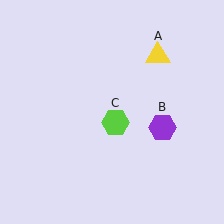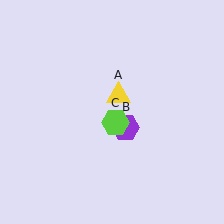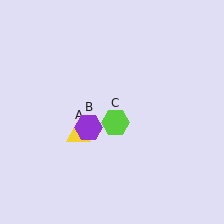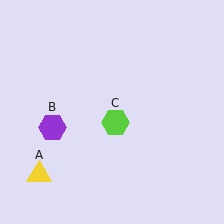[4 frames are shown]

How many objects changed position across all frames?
2 objects changed position: yellow triangle (object A), purple hexagon (object B).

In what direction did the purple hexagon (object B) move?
The purple hexagon (object B) moved left.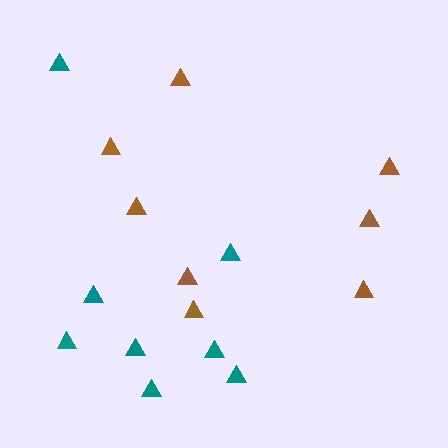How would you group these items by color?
There are 2 groups: one group of teal triangles (8) and one group of brown triangles (8).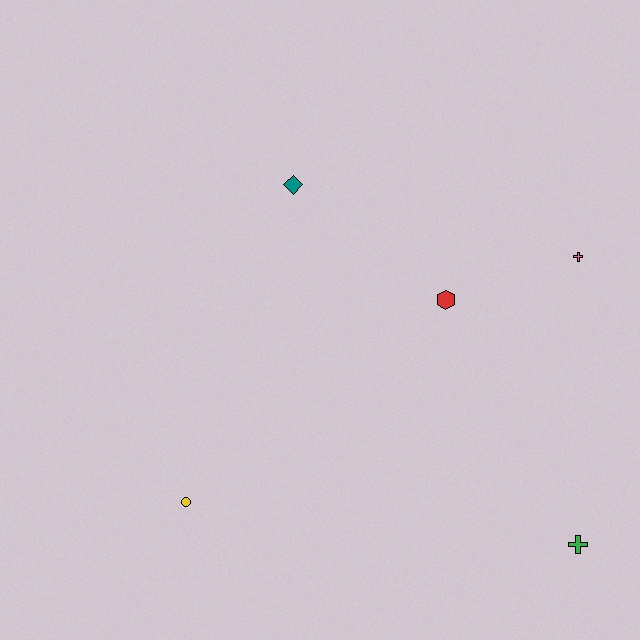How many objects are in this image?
There are 5 objects.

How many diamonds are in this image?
There is 1 diamond.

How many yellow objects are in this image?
There is 1 yellow object.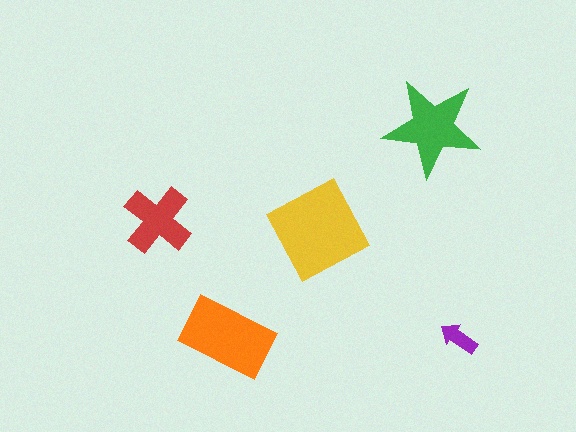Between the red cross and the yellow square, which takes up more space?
The yellow square.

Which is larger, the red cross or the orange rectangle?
The orange rectangle.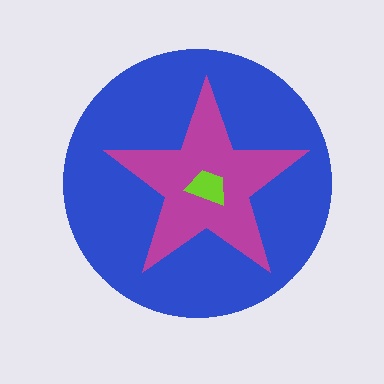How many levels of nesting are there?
3.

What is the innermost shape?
The lime trapezoid.